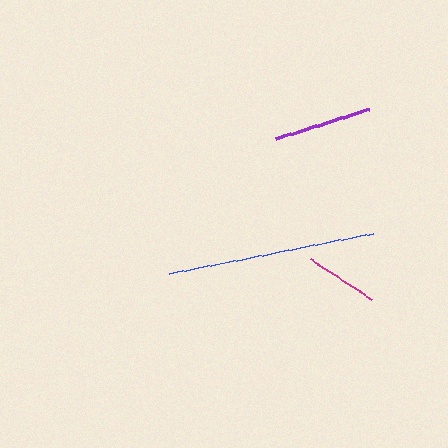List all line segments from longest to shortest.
From longest to shortest: blue, purple, magenta.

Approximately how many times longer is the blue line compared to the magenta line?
The blue line is approximately 2.8 times the length of the magenta line.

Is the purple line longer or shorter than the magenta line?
The purple line is longer than the magenta line.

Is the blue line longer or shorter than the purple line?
The blue line is longer than the purple line.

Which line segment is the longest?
The blue line is the longest at approximately 208 pixels.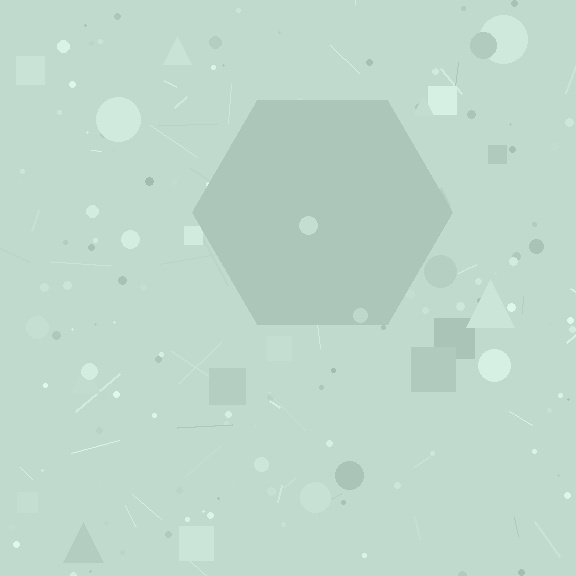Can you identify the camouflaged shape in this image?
The camouflaged shape is a hexagon.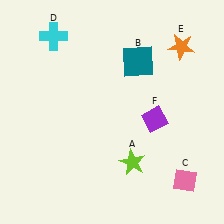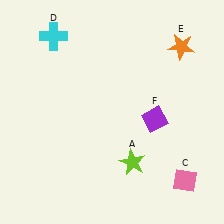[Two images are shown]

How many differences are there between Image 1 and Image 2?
There is 1 difference between the two images.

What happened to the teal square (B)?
The teal square (B) was removed in Image 2. It was in the top-right area of Image 1.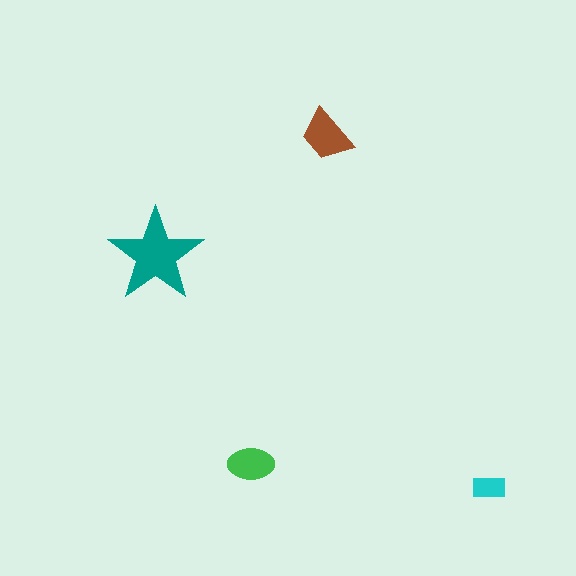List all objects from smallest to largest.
The cyan rectangle, the green ellipse, the brown trapezoid, the teal star.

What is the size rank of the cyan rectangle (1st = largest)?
4th.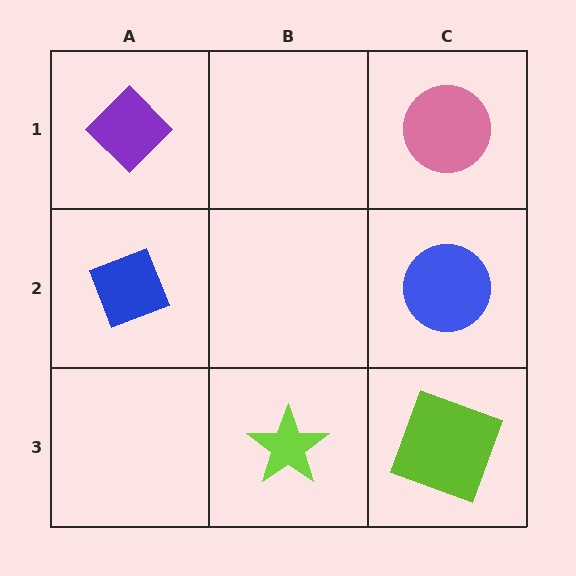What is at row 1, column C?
A pink circle.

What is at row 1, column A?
A purple diamond.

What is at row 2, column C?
A blue circle.